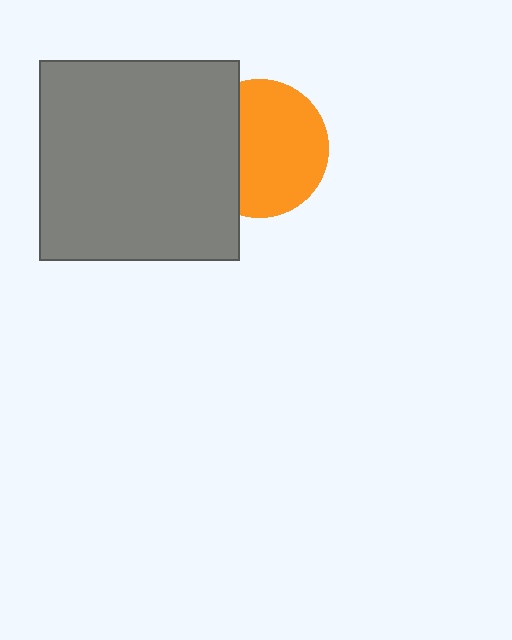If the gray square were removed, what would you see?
You would see the complete orange circle.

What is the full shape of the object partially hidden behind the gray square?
The partially hidden object is an orange circle.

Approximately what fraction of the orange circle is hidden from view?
Roughly 32% of the orange circle is hidden behind the gray square.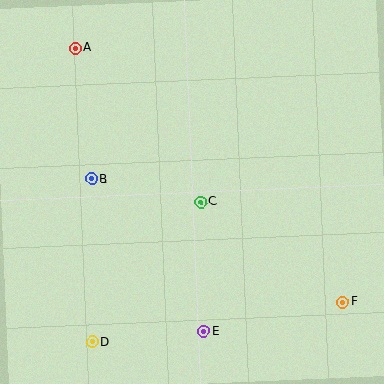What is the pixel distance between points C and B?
The distance between C and B is 111 pixels.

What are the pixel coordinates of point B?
Point B is at (91, 179).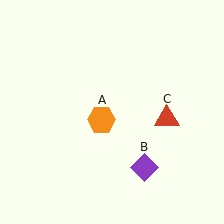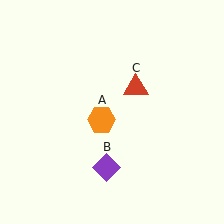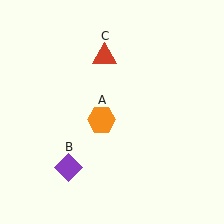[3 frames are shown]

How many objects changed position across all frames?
2 objects changed position: purple diamond (object B), red triangle (object C).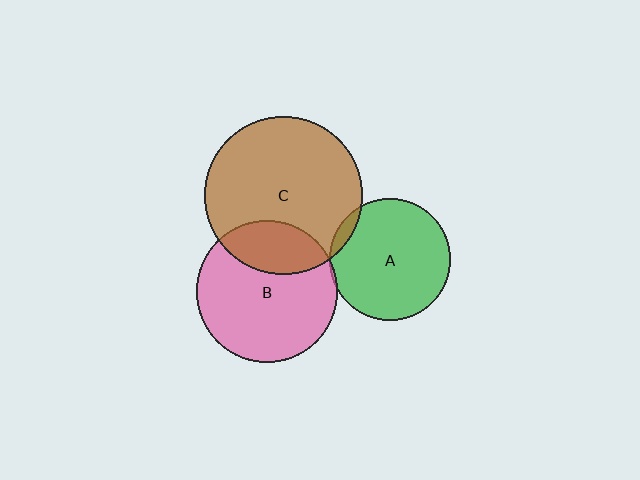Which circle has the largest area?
Circle C (brown).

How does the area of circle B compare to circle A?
Approximately 1.4 times.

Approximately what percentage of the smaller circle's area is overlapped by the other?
Approximately 5%.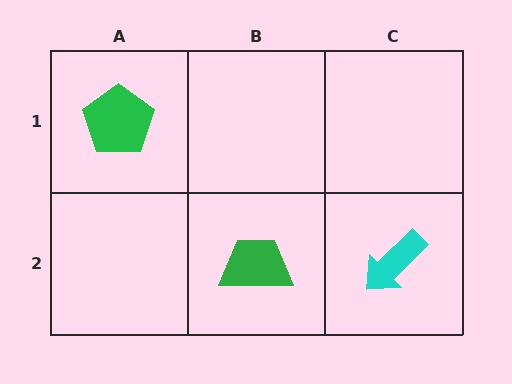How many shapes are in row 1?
1 shape.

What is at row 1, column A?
A green pentagon.